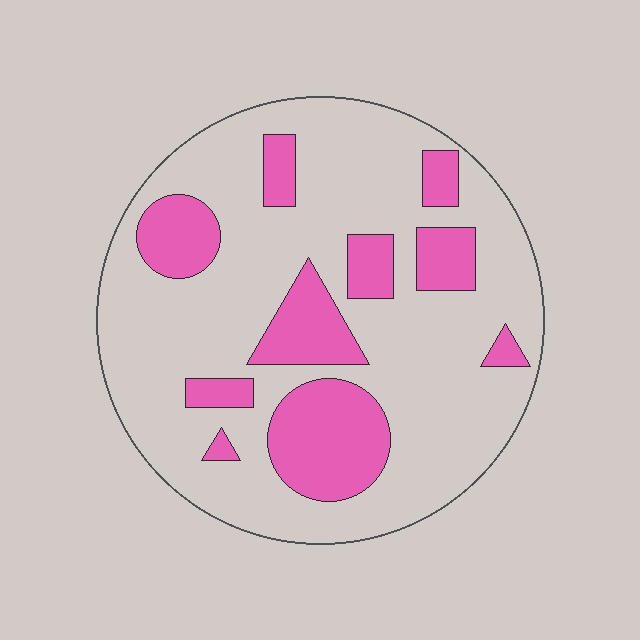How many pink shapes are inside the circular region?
10.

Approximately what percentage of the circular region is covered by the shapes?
Approximately 25%.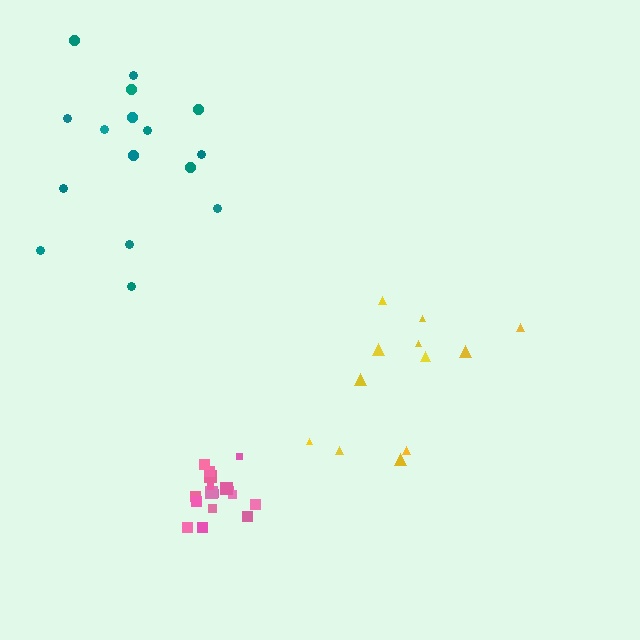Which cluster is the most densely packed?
Pink.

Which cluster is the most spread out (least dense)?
Teal.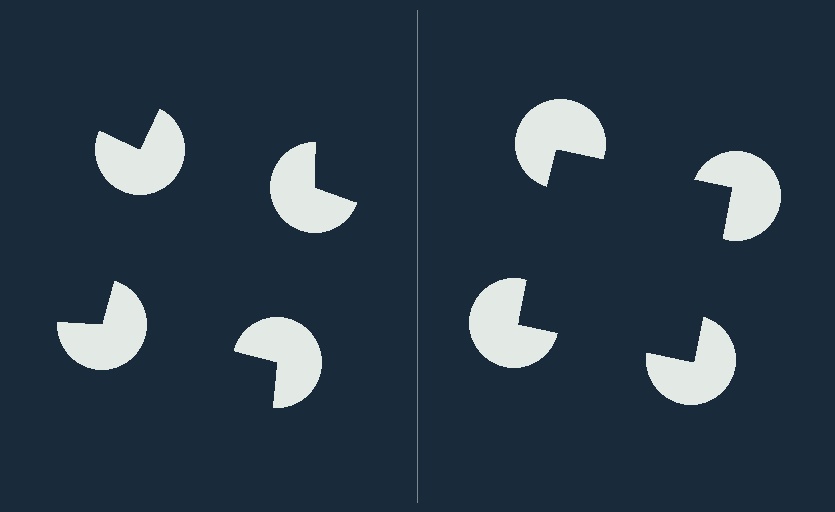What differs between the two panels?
The pac-man discs are positioned identically on both sides; only the wedge orientations differ. On the right they align to a square; on the left they are misaligned.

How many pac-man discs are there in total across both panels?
8 — 4 on each side.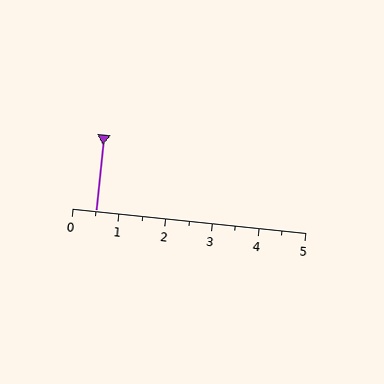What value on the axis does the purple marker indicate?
The marker indicates approximately 0.5.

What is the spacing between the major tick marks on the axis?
The major ticks are spaced 1 apart.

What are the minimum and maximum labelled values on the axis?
The axis runs from 0 to 5.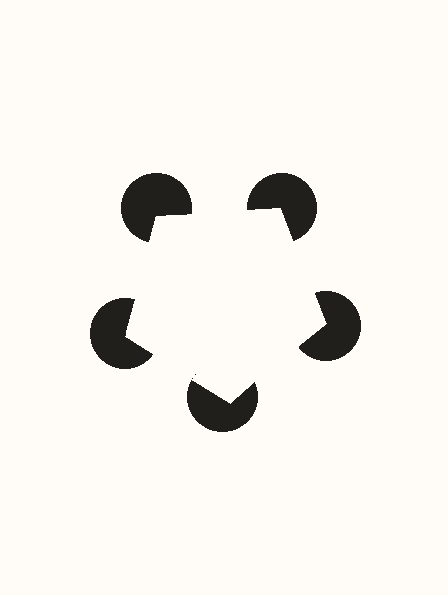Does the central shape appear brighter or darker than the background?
It typically appears slightly brighter than the background, even though no actual brightness change is drawn.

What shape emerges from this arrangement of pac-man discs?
An illusory pentagon — its edges are inferred from the aligned wedge cuts in the pac-man discs, not physically drawn.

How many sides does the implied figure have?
5 sides.